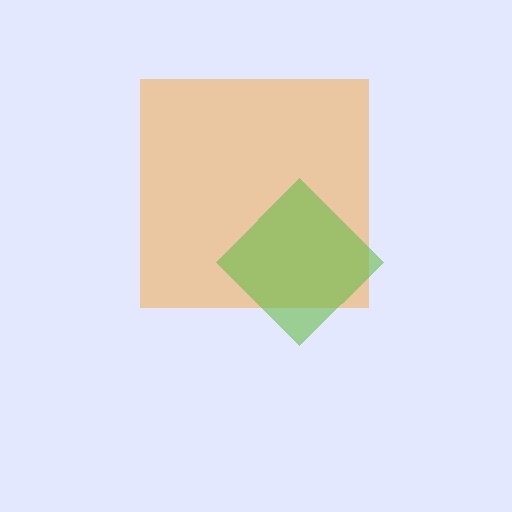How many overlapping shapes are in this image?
There are 2 overlapping shapes in the image.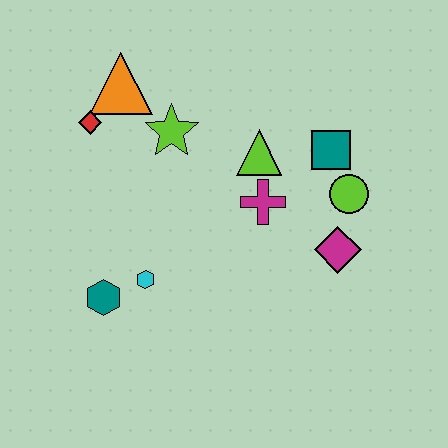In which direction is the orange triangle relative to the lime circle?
The orange triangle is to the left of the lime circle.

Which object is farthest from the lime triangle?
The teal hexagon is farthest from the lime triangle.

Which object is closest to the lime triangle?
The magenta cross is closest to the lime triangle.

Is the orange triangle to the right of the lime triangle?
No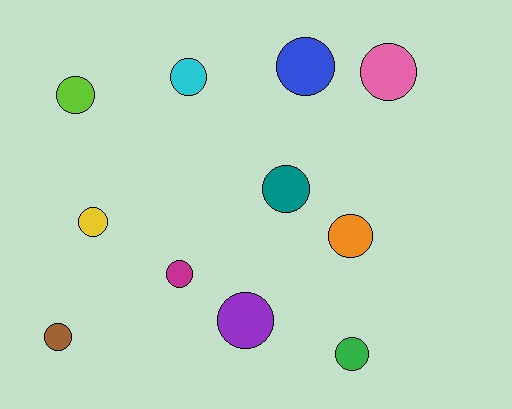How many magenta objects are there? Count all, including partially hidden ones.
There is 1 magenta object.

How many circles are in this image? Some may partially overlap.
There are 11 circles.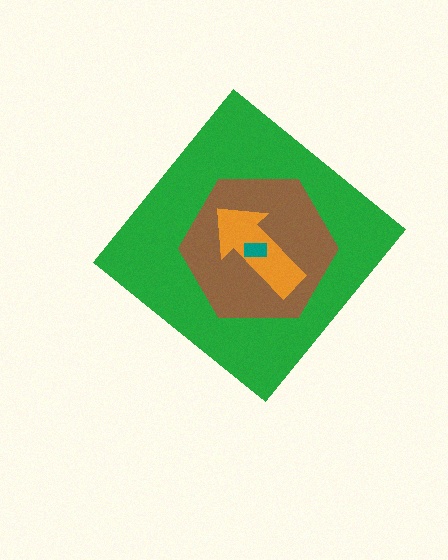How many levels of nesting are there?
4.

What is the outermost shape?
The green diamond.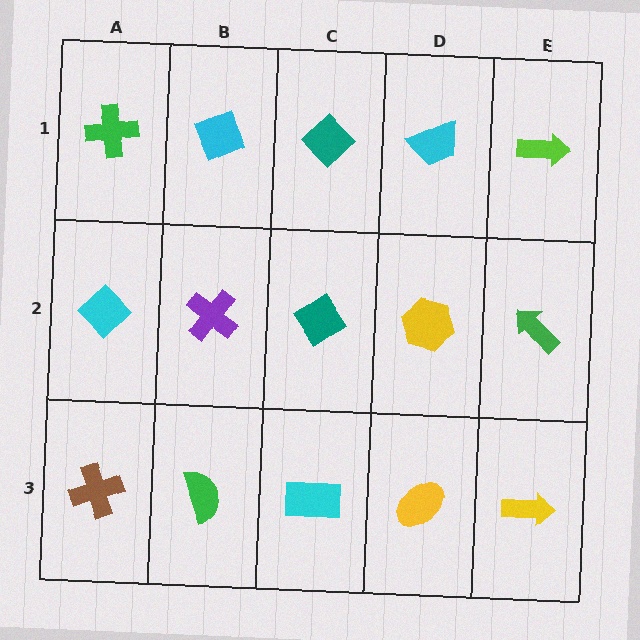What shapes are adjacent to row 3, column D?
A yellow hexagon (row 2, column D), a cyan rectangle (row 3, column C), a yellow arrow (row 3, column E).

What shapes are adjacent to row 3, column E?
A green arrow (row 2, column E), a yellow ellipse (row 3, column D).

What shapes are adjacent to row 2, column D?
A cyan trapezoid (row 1, column D), a yellow ellipse (row 3, column D), a teal diamond (row 2, column C), a green arrow (row 2, column E).